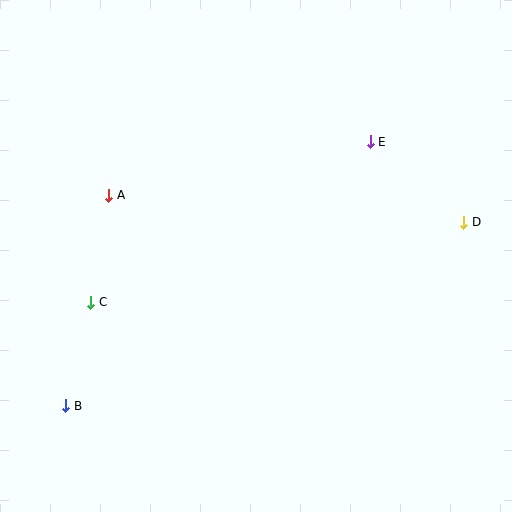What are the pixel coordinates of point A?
Point A is at (109, 195).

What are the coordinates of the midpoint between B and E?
The midpoint between B and E is at (218, 274).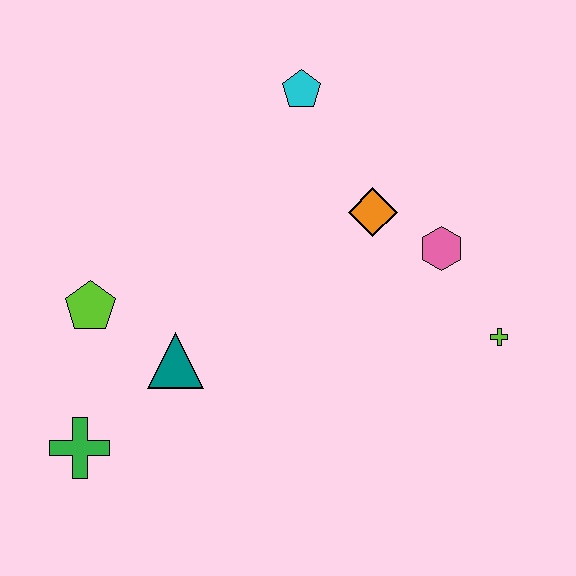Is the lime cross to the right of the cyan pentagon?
Yes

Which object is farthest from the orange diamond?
The green cross is farthest from the orange diamond.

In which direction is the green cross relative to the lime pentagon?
The green cross is below the lime pentagon.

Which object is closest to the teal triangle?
The lime pentagon is closest to the teal triangle.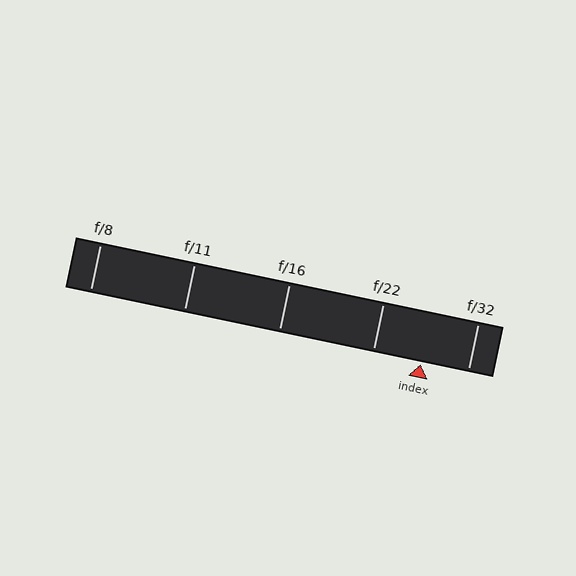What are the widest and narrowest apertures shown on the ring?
The widest aperture shown is f/8 and the narrowest is f/32.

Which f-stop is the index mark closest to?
The index mark is closest to f/32.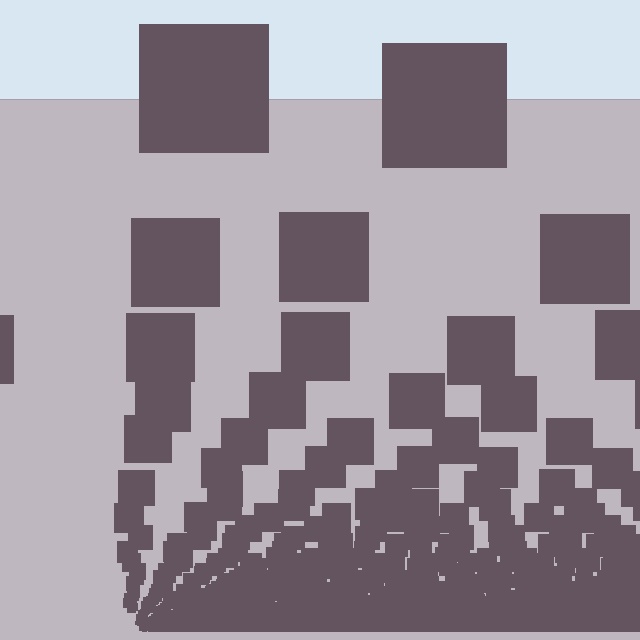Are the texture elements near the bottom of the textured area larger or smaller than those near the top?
Smaller. The gradient is inverted — elements near the bottom are smaller and denser.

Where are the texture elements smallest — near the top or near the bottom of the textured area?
Near the bottom.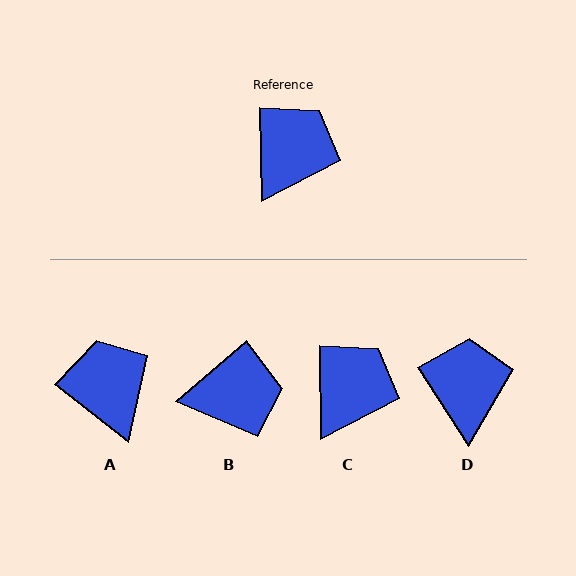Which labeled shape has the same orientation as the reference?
C.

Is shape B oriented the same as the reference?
No, it is off by about 50 degrees.